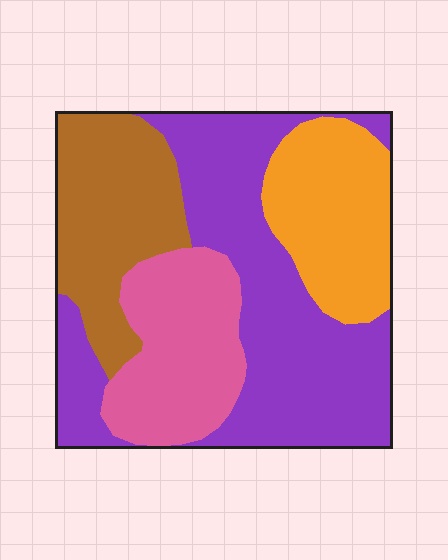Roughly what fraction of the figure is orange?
Orange covers around 20% of the figure.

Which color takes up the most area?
Purple, at roughly 40%.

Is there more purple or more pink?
Purple.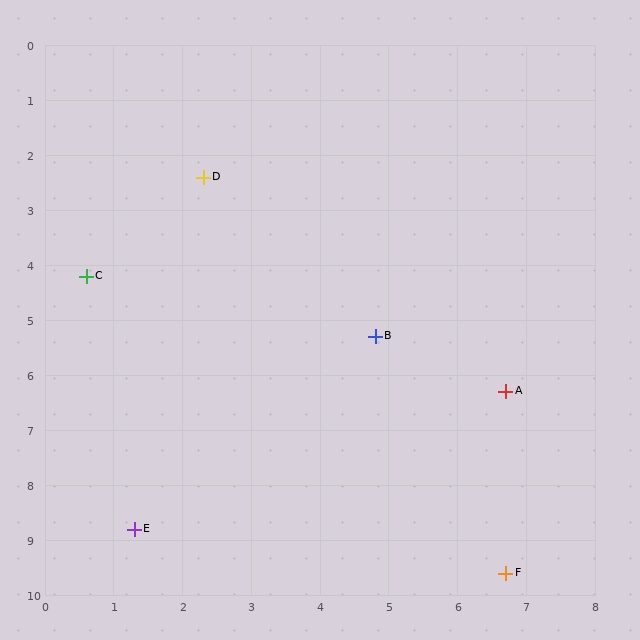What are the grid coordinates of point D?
Point D is at approximately (2.3, 2.4).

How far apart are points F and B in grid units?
Points F and B are about 4.7 grid units apart.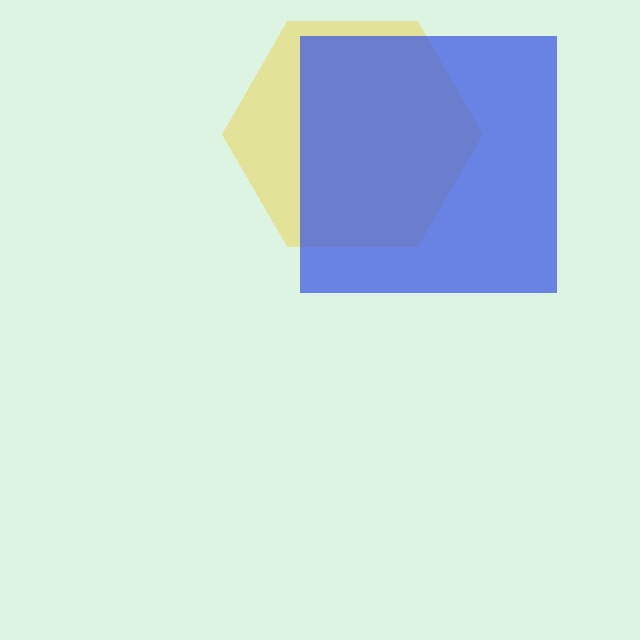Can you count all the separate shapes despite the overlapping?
Yes, there are 2 separate shapes.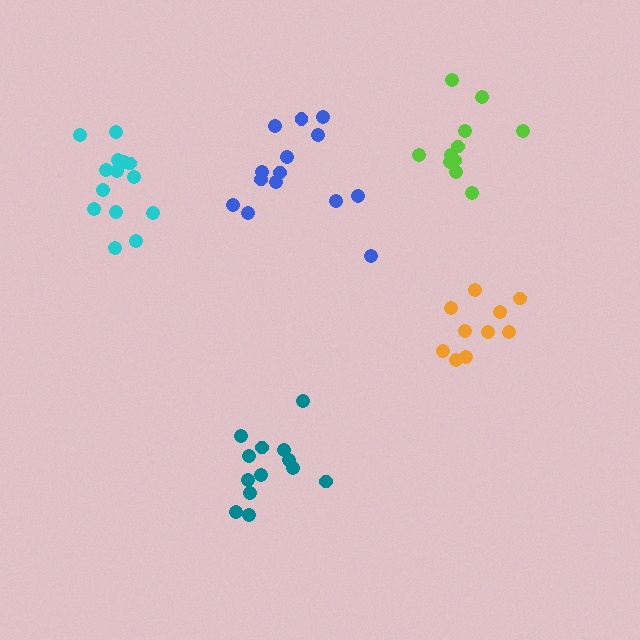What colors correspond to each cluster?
The clusters are colored: cyan, orange, blue, lime, teal.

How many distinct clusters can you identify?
There are 5 distinct clusters.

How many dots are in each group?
Group 1: 14 dots, Group 2: 10 dots, Group 3: 14 dots, Group 4: 11 dots, Group 5: 13 dots (62 total).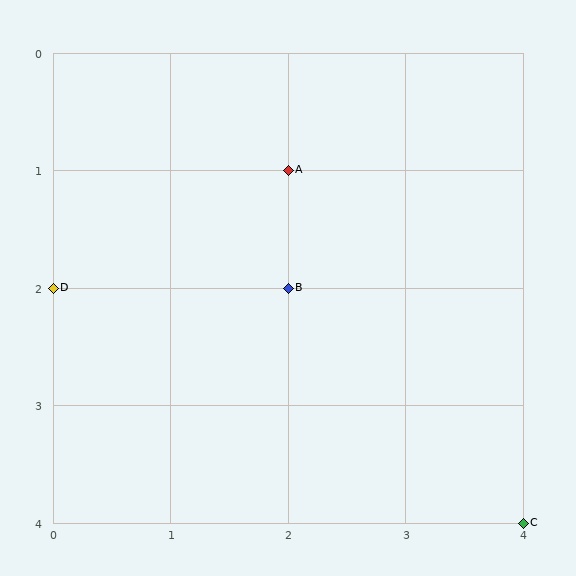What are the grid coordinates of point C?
Point C is at grid coordinates (4, 4).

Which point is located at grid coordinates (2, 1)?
Point A is at (2, 1).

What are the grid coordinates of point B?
Point B is at grid coordinates (2, 2).